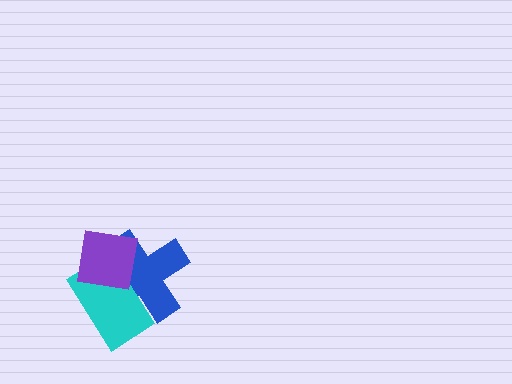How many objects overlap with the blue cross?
2 objects overlap with the blue cross.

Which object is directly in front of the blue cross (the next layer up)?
The cyan rectangle is directly in front of the blue cross.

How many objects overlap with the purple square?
2 objects overlap with the purple square.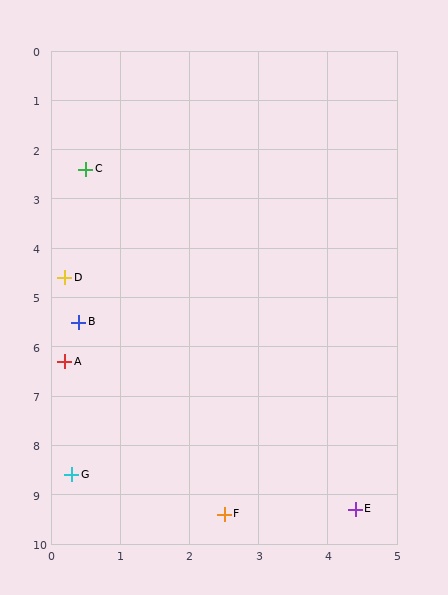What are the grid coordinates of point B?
Point B is at approximately (0.4, 5.5).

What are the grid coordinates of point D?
Point D is at approximately (0.2, 4.6).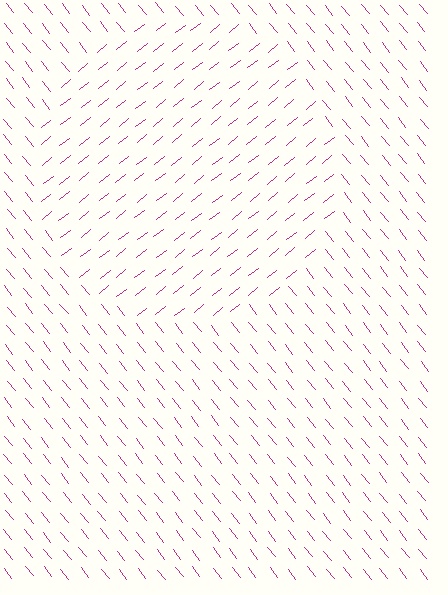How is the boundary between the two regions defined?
The boundary is defined purely by a change in line orientation (approximately 90 degrees difference). All lines are the same color and thickness.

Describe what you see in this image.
The image is filled with small magenta line segments. A circle region in the image has lines oriented differently from the surrounding lines, creating a visible texture boundary.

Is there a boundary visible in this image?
Yes, there is a texture boundary formed by a change in line orientation.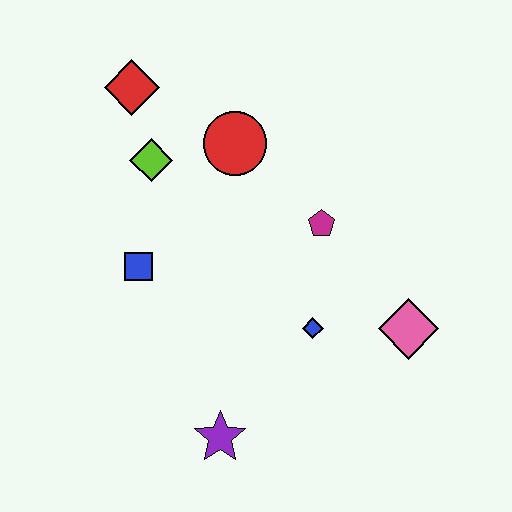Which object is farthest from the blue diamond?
The red diamond is farthest from the blue diamond.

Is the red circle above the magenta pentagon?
Yes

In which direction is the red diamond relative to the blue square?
The red diamond is above the blue square.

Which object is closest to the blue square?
The lime diamond is closest to the blue square.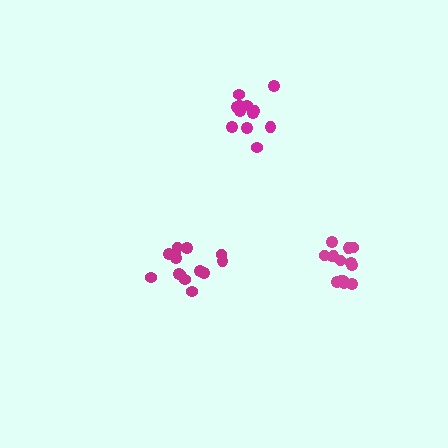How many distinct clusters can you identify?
There are 3 distinct clusters.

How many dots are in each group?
Group 1: 14 dots, Group 2: 12 dots, Group 3: 14 dots (40 total).